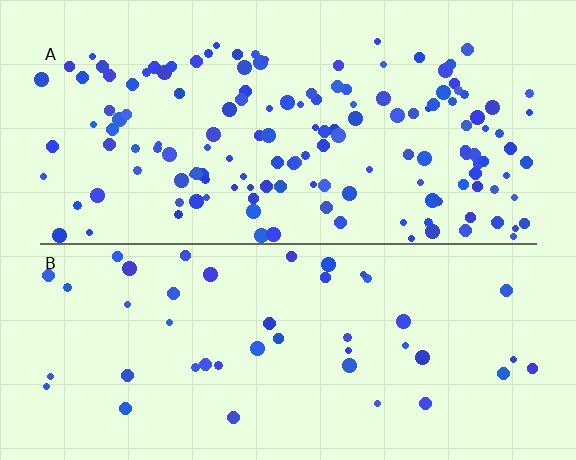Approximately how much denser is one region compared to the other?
Approximately 3.3× — region A over region B.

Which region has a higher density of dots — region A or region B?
A (the top).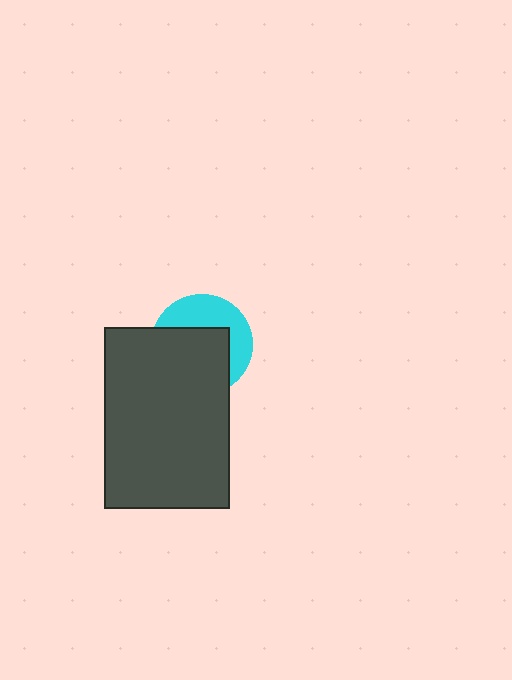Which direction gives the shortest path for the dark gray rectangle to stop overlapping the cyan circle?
Moving toward the lower-left gives the shortest separation.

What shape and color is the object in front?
The object in front is a dark gray rectangle.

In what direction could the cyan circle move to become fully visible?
The cyan circle could move toward the upper-right. That would shift it out from behind the dark gray rectangle entirely.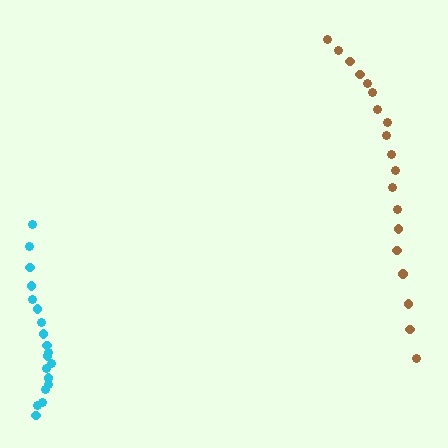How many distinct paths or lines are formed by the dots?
There are 2 distinct paths.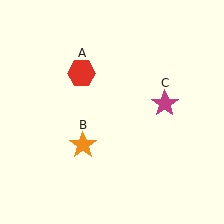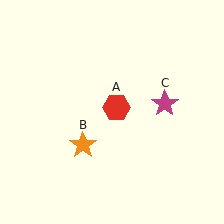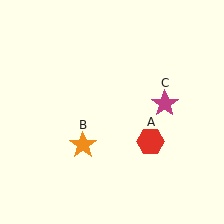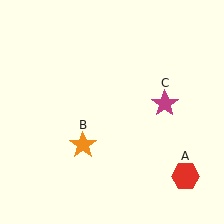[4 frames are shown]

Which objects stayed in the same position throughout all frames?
Orange star (object B) and magenta star (object C) remained stationary.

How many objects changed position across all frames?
1 object changed position: red hexagon (object A).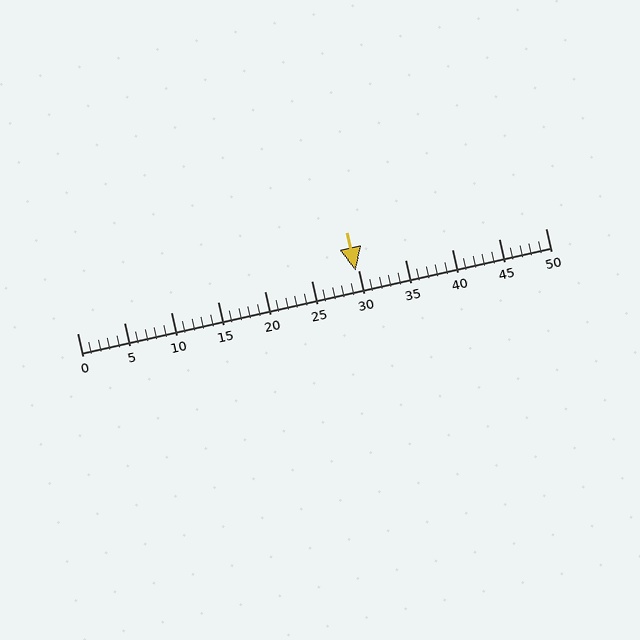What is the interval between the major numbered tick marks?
The major tick marks are spaced 5 units apart.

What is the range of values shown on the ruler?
The ruler shows values from 0 to 50.